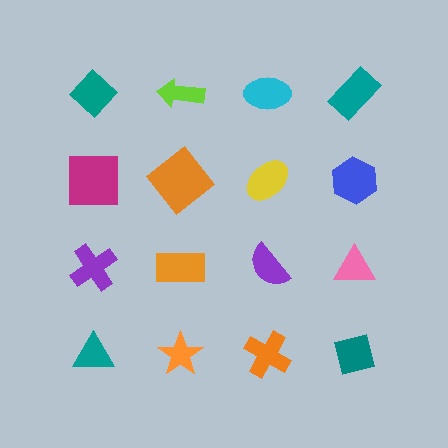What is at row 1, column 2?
A lime arrow.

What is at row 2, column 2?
An orange diamond.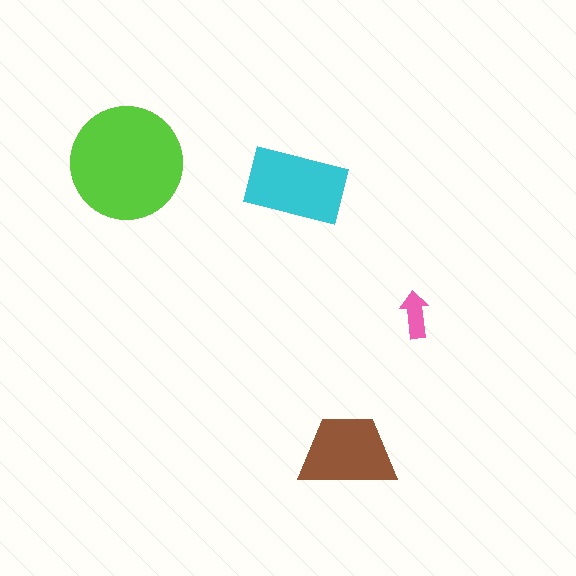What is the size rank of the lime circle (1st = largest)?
1st.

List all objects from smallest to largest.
The pink arrow, the brown trapezoid, the cyan rectangle, the lime circle.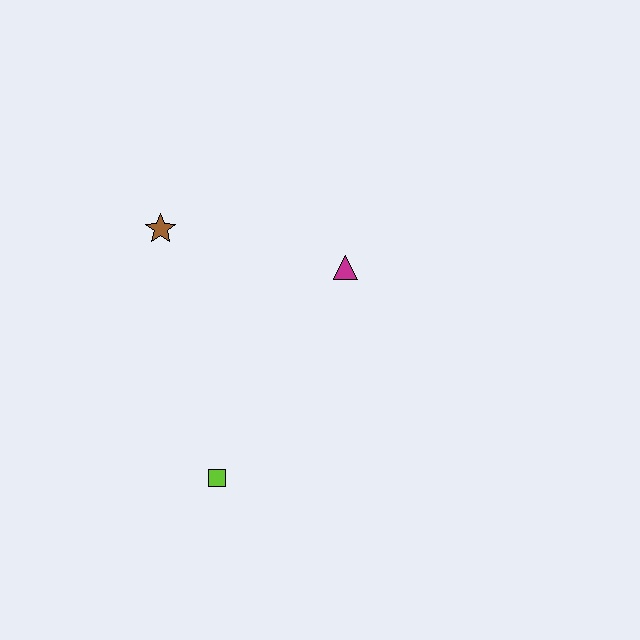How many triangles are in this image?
There is 1 triangle.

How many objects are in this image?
There are 3 objects.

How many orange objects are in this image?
There are no orange objects.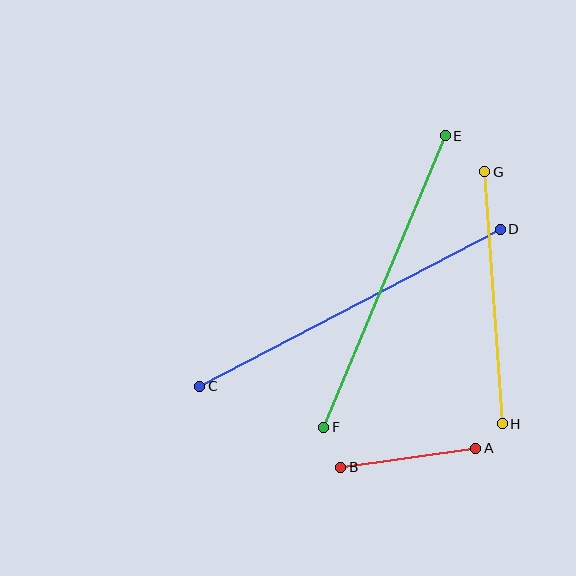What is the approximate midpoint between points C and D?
The midpoint is at approximately (350, 308) pixels.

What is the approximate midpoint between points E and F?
The midpoint is at approximately (385, 282) pixels.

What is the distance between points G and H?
The distance is approximately 253 pixels.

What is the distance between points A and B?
The distance is approximately 136 pixels.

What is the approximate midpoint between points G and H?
The midpoint is at approximately (494, 298) pixels.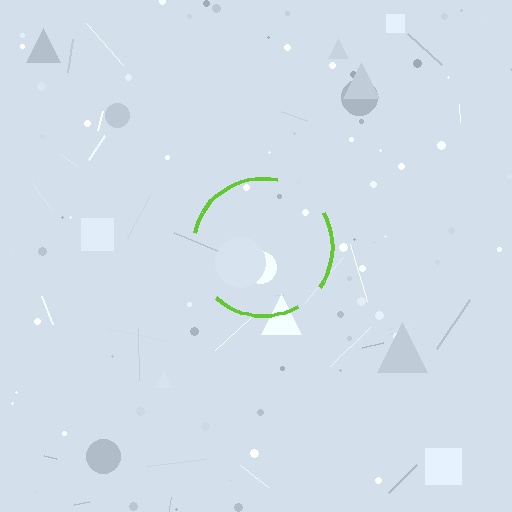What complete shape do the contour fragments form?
The contour fragments form a circle.